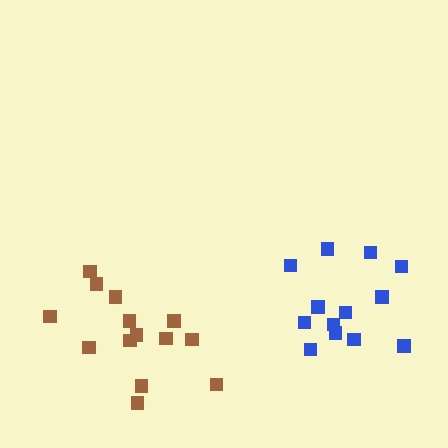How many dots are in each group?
Group 1: 13 dots, Group 2: 14 dots (27 total).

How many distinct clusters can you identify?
There are 2 distinct clusters.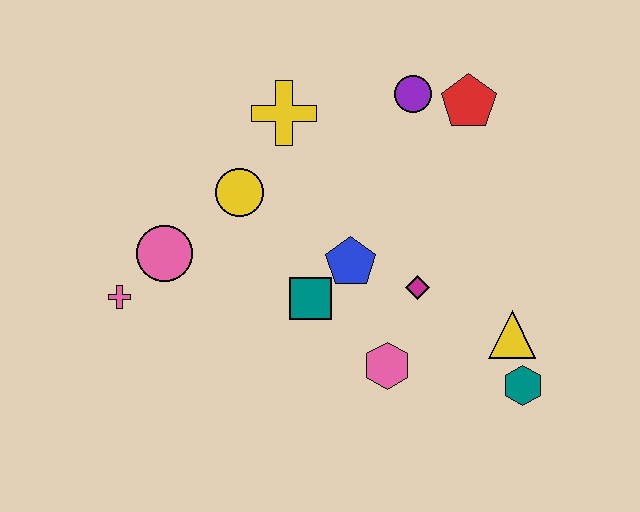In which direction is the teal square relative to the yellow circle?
The teal square is below the yellow circle.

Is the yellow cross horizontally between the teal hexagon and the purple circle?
No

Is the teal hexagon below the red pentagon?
Yes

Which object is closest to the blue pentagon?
The teal square is closest to the blue pentagon.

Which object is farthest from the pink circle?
The teal hexagon is farthest from the pink circle.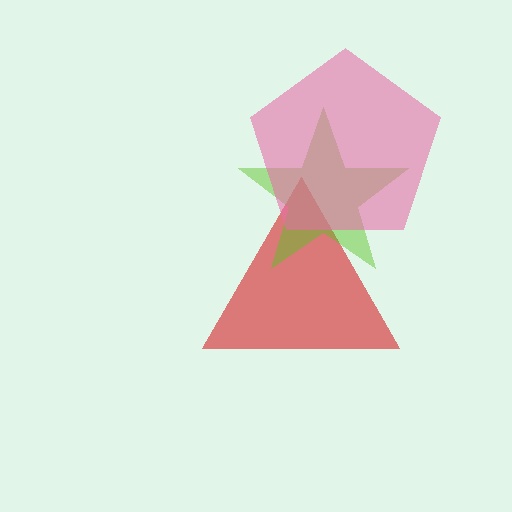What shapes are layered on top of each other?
The layered shapes are: a red triangle, a lime star, a pink pentagon.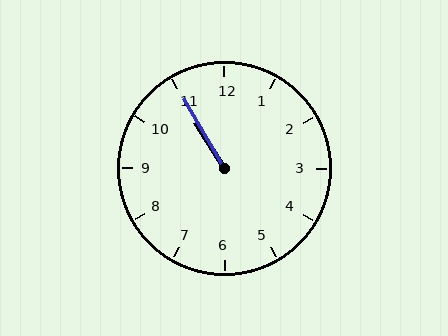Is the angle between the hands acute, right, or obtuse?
It is acute.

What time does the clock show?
10:55.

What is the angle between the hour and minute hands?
Approximately 2 degrees.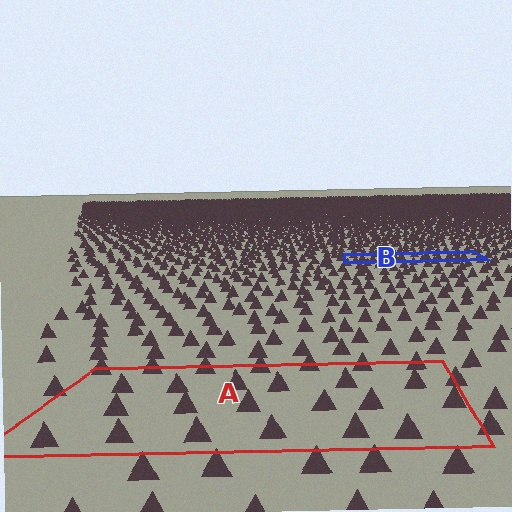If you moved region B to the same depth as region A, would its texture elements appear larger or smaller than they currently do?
They would appear larger. At a closer depth, the same texture elements are projected at a bigger on-screen size.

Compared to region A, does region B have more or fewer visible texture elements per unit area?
Region B has more texture elements per unit area — they are packed more densely because it is farther away.